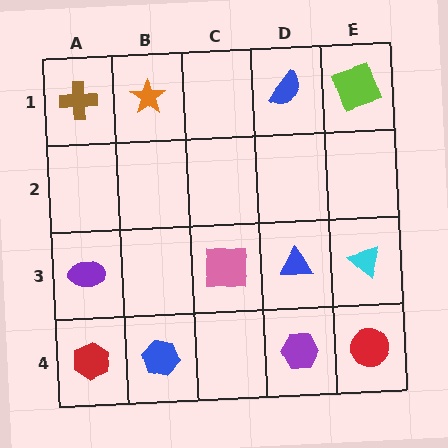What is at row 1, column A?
A brown cross.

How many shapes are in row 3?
4 shapes.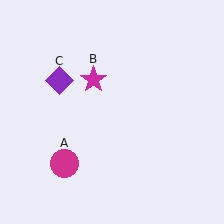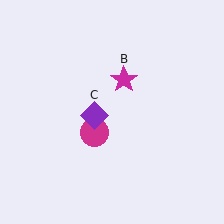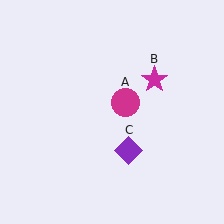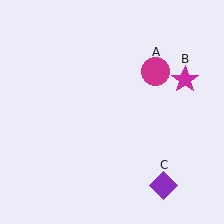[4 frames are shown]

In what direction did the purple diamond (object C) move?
The purple diamond (object C) moved down and to the right.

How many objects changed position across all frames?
3 objects changed position: magenta circle (object A), magenta star (object B), purple diamond (object C).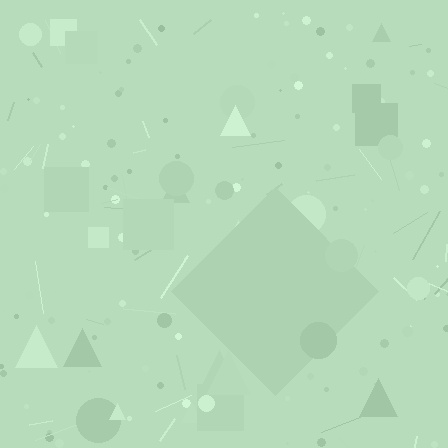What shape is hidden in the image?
A diamond is hidden in the image.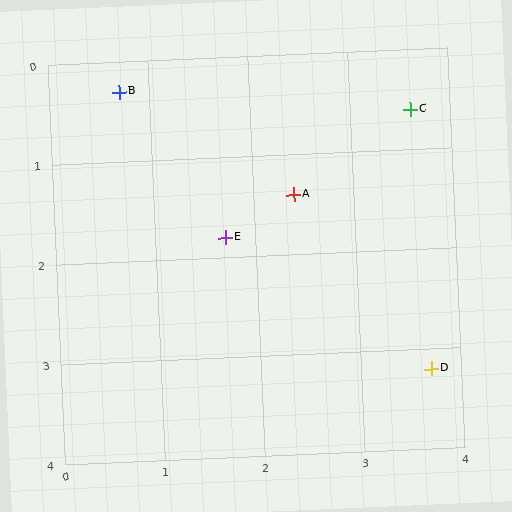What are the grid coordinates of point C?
Point C is at approximately (3.6, 0.6).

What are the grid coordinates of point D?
Point D is at approximately (3.7, 3.2).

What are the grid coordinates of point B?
Point B is at approximately (0.7, 0.3).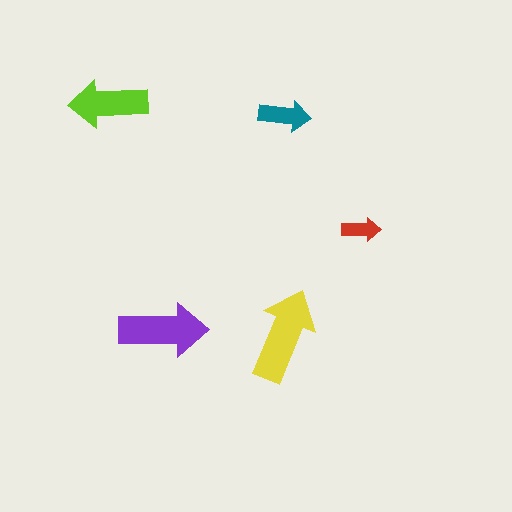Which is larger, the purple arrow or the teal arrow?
The purple one.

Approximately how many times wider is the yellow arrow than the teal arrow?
About 2 times wider.